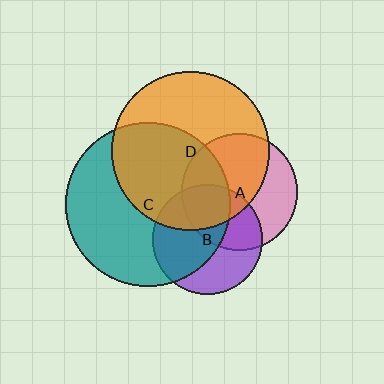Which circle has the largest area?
Circle C (teal).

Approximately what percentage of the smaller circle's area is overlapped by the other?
Approximately 40%.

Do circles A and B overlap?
Yes.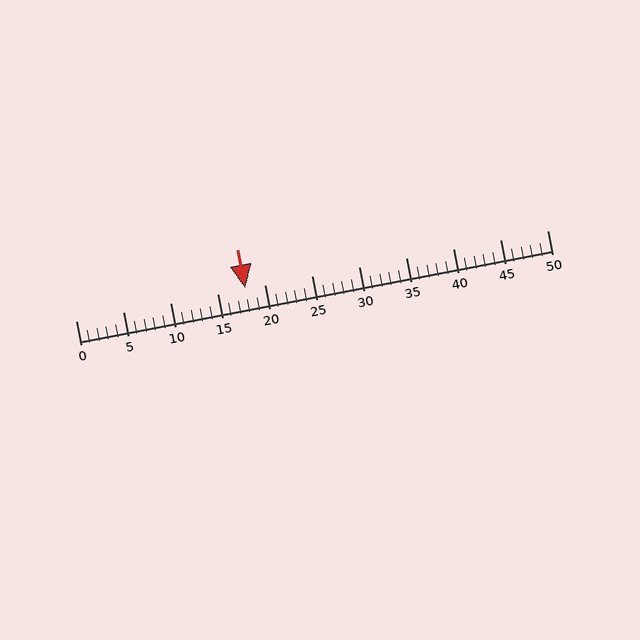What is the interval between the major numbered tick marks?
The major tick marks are spaced 5 units apart.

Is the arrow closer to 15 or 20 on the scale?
The arrow is closer to 20.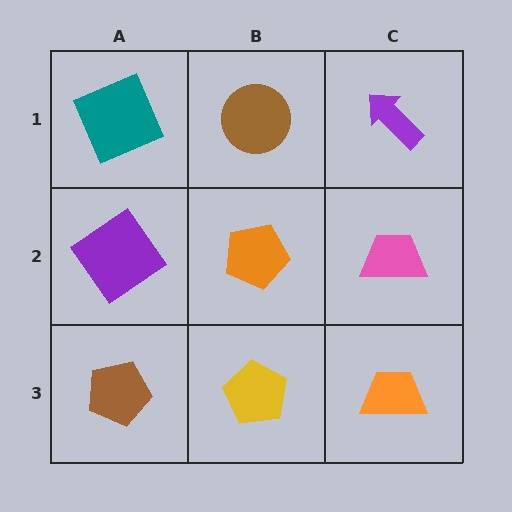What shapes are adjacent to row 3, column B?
An orange pentagon (row 2, column B), a brown pentagon (row 3, column A), an orange trapezoid (row 3, column C).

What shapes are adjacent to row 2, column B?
A brown circle (row 1, column B), a yellow pentagon (row 3, column B), a purple diamond (row 2, column A), a pink trapezoid (row 2, column C).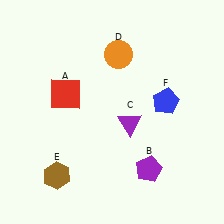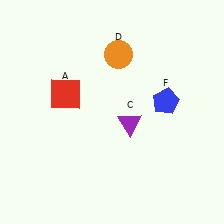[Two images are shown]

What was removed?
The purple pentagon (B), the brown hexagon (E) were removed in Image 2.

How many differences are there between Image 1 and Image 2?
There are 2 differences between the two images.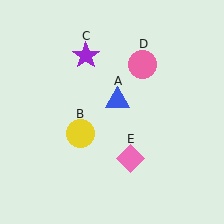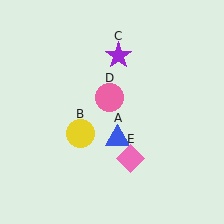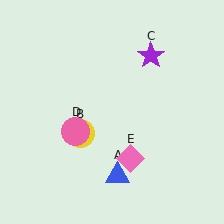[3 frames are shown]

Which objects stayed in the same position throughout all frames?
Yellow circle (object B) and pink diamond (object E) remained stationary.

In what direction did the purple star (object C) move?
The purple star (object C) moved right.